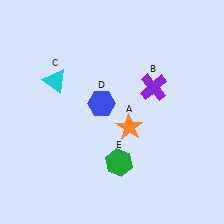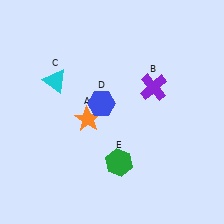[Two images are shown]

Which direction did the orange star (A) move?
The orange star (A) moved left.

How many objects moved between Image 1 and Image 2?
1 object moved between the two images.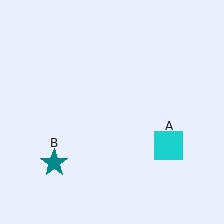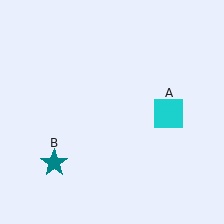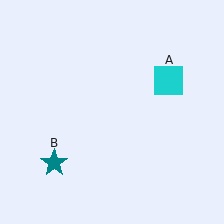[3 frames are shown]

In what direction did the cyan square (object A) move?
The cyan square (object A) moved up.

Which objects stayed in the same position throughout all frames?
Teal star (object B) remained stationary.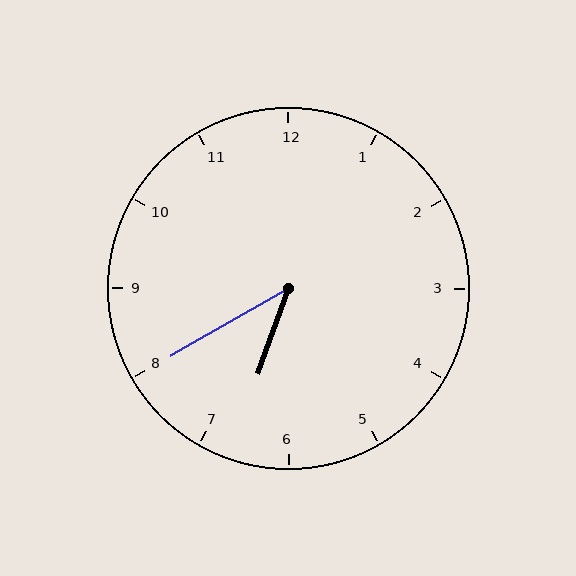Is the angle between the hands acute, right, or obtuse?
It is acute.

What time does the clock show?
6:40.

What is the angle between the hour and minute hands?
Approximately 40 degrees.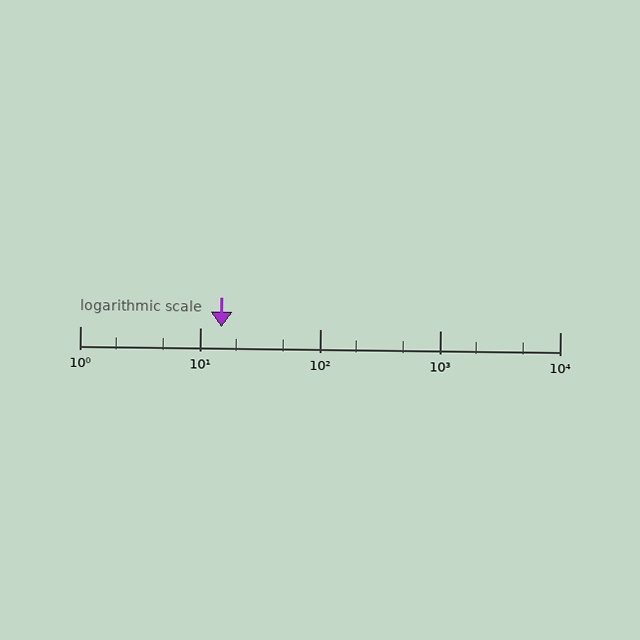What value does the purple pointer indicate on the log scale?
The pointer indicates approximately 15.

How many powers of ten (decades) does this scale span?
The scale spans 4 decades, from 1 to 10000.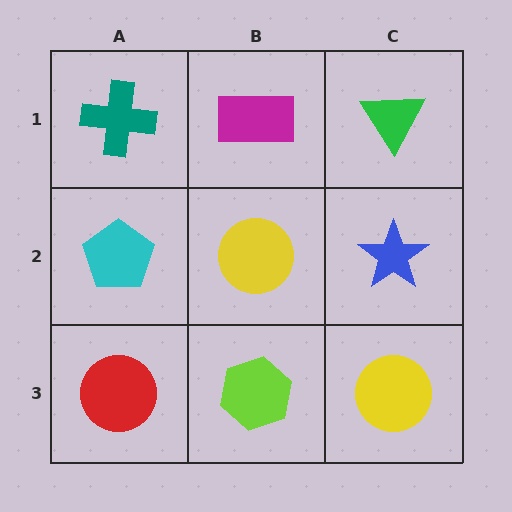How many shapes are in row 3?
3 shapes.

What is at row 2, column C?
A blue star.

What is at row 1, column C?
A green triangle.